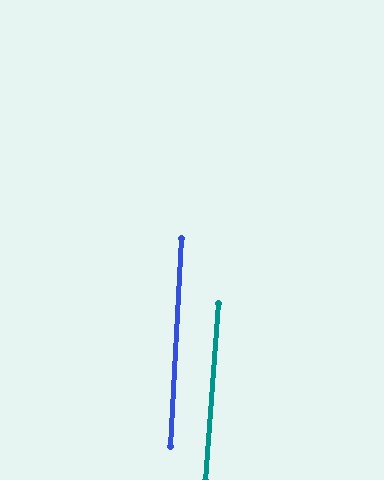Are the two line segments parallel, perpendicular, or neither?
Parallel — their directions differ by only 1.0°.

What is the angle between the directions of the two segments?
Approximately 1 degree.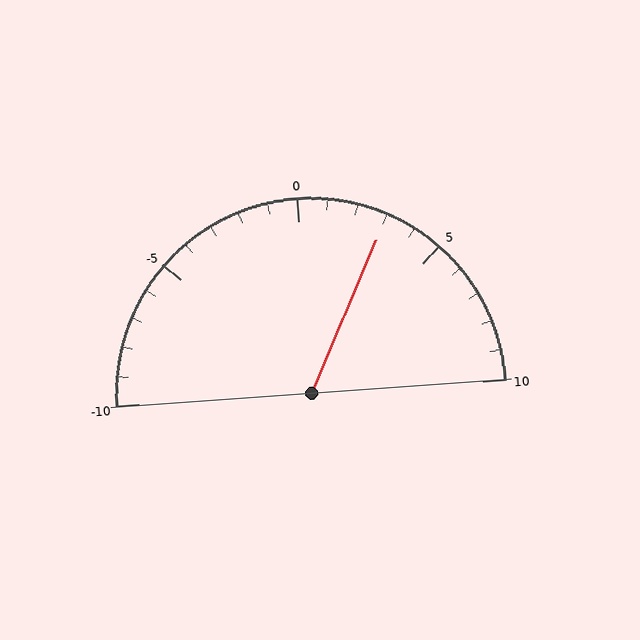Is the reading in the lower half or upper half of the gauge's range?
The reading is in the upper half of the range (-10 to 10).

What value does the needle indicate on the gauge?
The needle indicates approximately 3.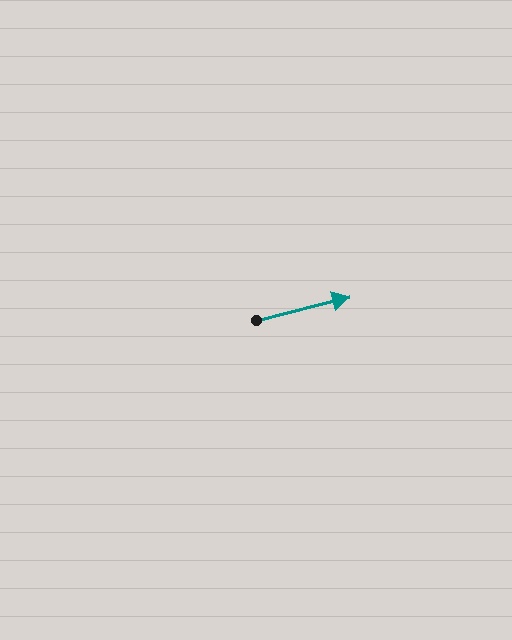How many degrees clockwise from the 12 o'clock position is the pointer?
Approximately 76 degrees.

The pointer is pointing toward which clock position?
Roughly 3 o'clock.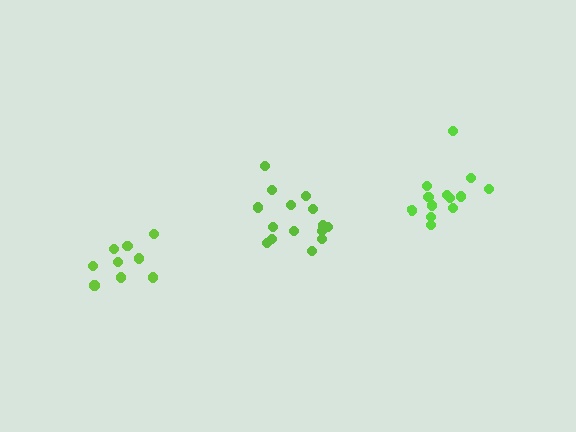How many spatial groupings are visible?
There are 3 spatial groupings.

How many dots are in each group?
Group 1: 13 dots, Group 2: 9 dots, Group 3: 15 dots (37 total).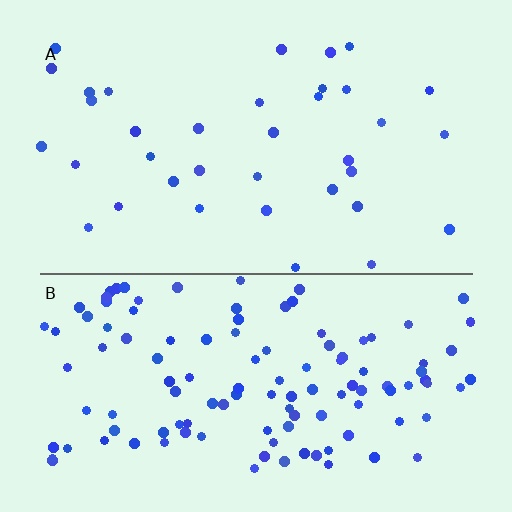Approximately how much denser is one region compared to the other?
Approximately 3.3× — region B over region A.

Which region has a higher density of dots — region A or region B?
B (the bottom).